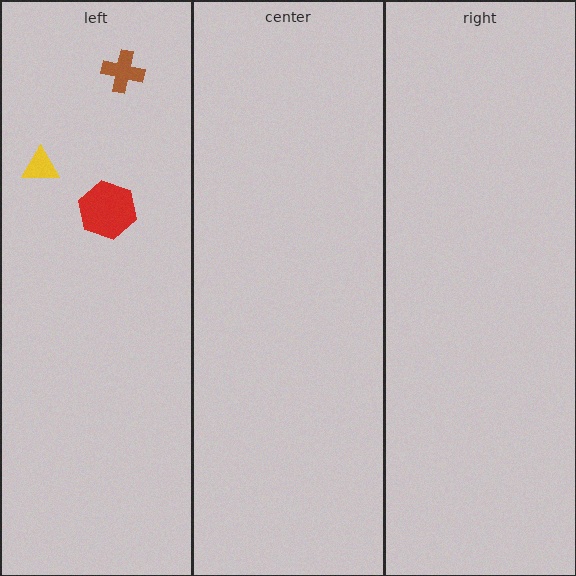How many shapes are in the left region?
3.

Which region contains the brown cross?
The left region.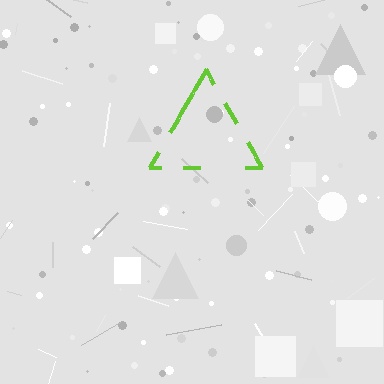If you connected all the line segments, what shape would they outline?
They would outline a triangle.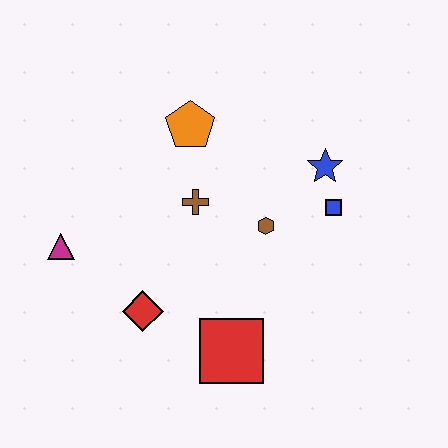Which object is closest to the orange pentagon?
The brown cross is closest to the orange pentagon.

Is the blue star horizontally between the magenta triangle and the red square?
No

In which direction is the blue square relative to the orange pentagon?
The blue square is to the right of the orange pentagon.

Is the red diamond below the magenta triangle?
Yes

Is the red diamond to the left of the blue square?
Yes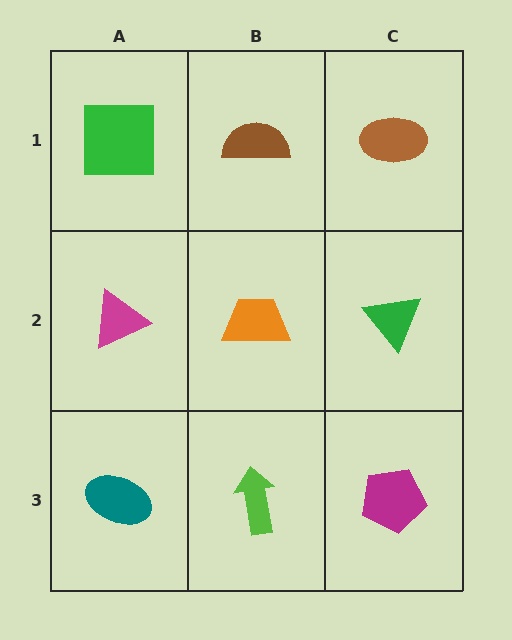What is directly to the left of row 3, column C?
A lime arrow.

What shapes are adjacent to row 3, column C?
A green triangle (row 2, column C), a lime arrow (row 3, column B).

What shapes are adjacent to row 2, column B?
A brown semicircle (row 1, column B), a lime arrow (row 3, column B), a magenta triangle (row 2, column A), a green triangle (row 2, column C).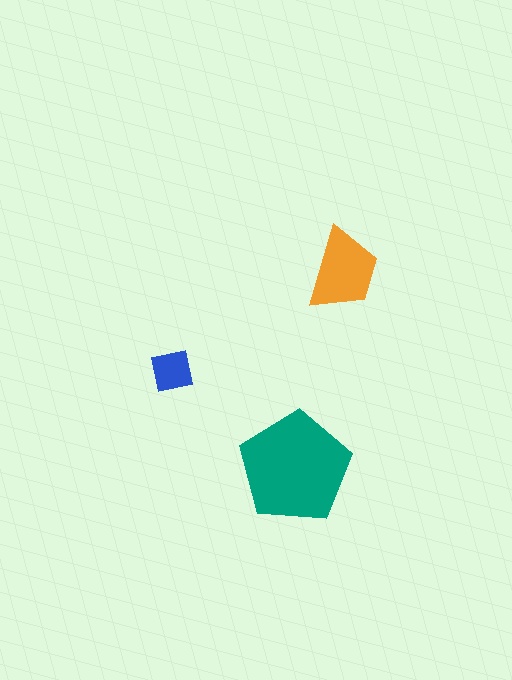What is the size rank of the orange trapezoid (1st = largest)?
2nd.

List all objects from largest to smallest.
The teal pentagon, the orange trapezoid, the blue square.